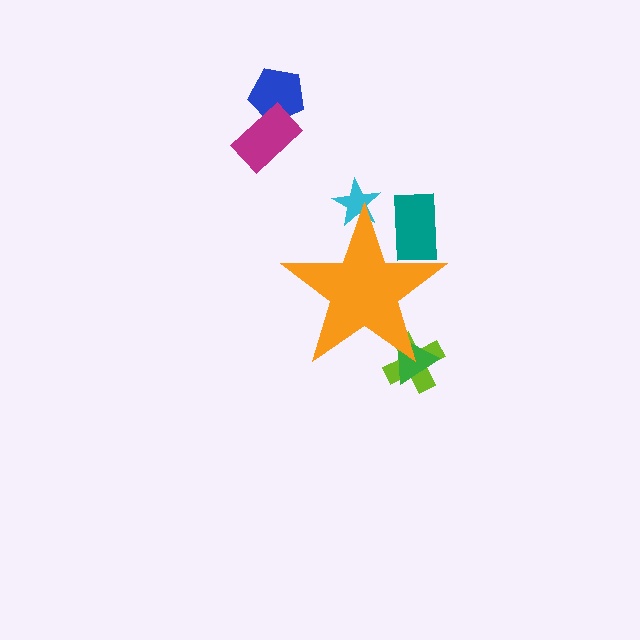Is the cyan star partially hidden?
Yes, the cyan star is partially hidden behind the orange star.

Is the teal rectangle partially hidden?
Yes, the teal rectangle is partially hidden behind the orange star.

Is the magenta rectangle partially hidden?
No, the magenta rectangle is fully visible.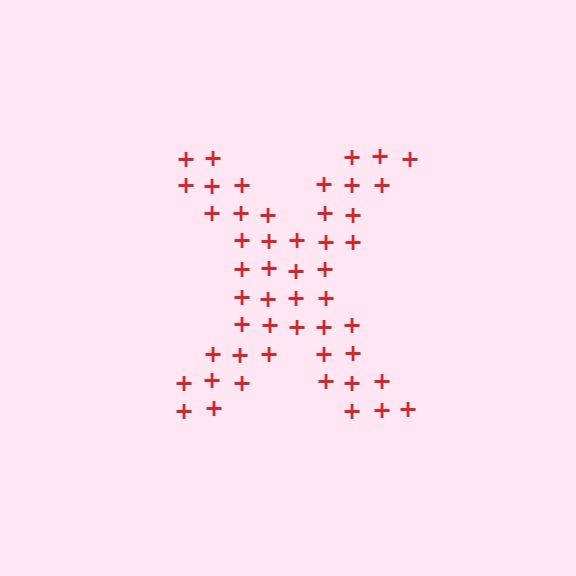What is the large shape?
The large shape is the letter X.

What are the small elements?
The small elements are plus signs.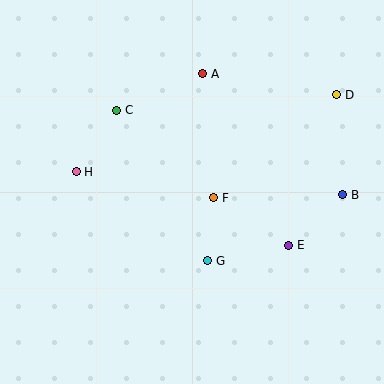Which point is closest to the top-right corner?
Point D is closest to the top-right corner.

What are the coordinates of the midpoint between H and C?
The midpoint between H and C is at (96, 141).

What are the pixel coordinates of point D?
Point D is at (337, 95).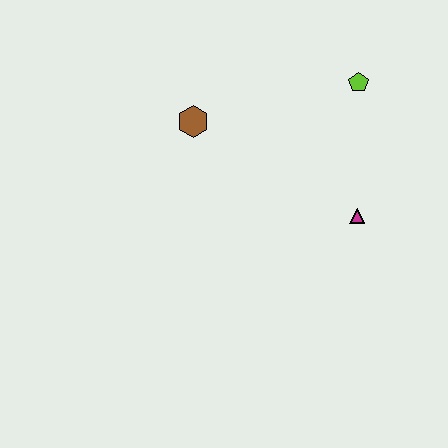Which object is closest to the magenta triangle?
The lime pentagon is closest to the magenta triangle.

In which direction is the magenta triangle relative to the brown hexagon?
The magenta triangle is to the right of the brown hexagon.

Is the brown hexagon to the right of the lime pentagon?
No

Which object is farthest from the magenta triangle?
The brown hexagon is farthest from the magenta triangle.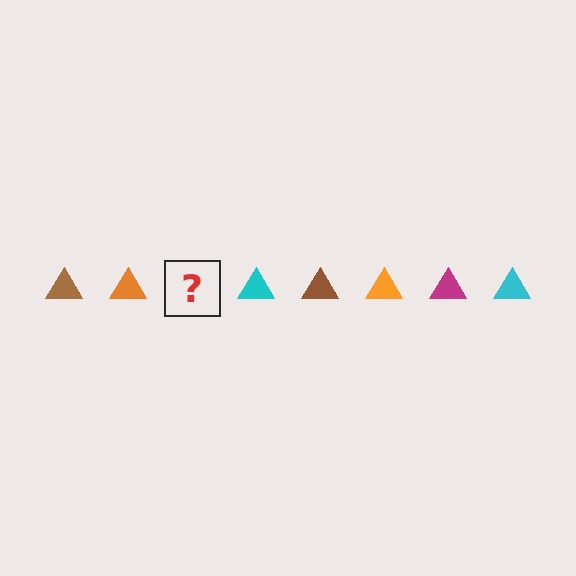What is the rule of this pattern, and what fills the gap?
The rule is that the pattern cycles through brown, orange, magenta, cyan triangles. The gap should be filled with a magenta triangle.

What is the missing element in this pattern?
The missing element is a magenta triangle.